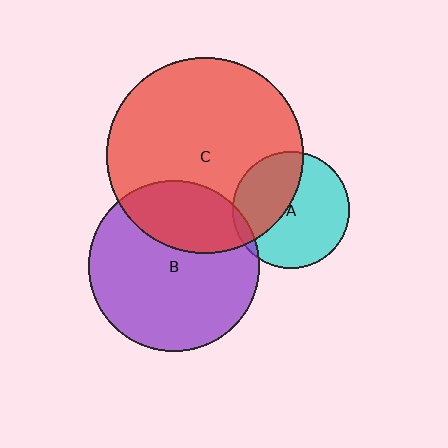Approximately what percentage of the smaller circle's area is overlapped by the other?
Approximately 30%.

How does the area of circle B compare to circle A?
Approximately 2.1 times.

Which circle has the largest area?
Circle C (red).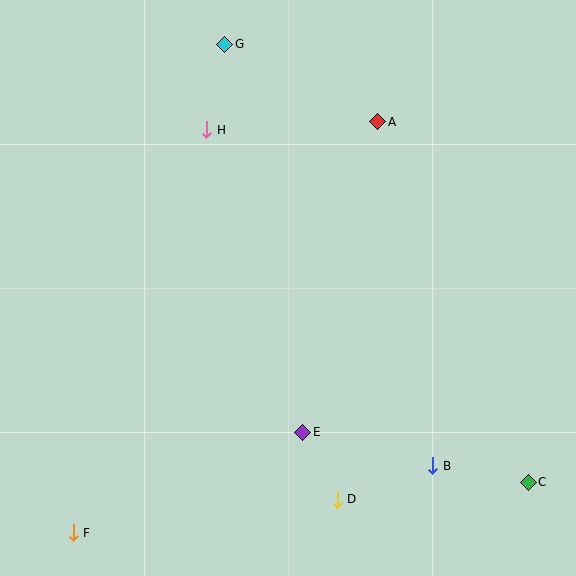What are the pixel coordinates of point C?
Point C is at (528, 482).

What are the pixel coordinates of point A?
Point A is at (378, 122).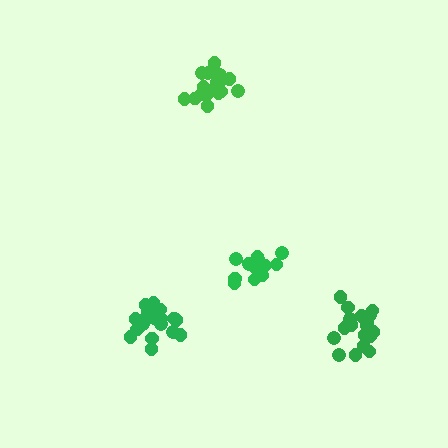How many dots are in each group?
Group 1: 21 dots, Group 2: 15 dots, Group 3: 21 dots, Group 4: 20 dots (77 total).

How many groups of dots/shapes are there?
There are 4 groups.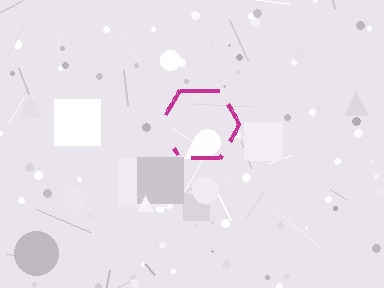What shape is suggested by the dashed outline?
The dashed outline suggests a hexagon.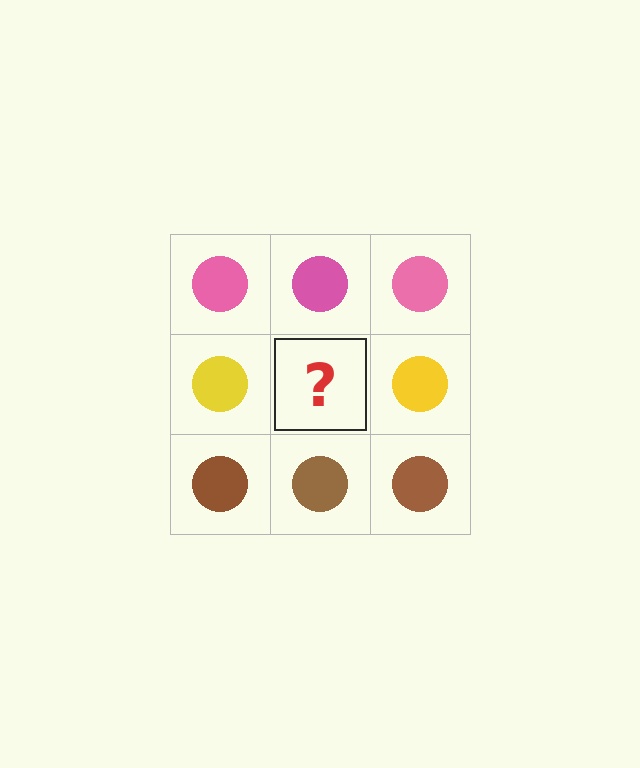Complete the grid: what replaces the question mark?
The question mark should be replaced with a yellow circle.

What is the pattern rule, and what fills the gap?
The rule is that each row has a consistent color. The gap should be filled with a yellow circle.